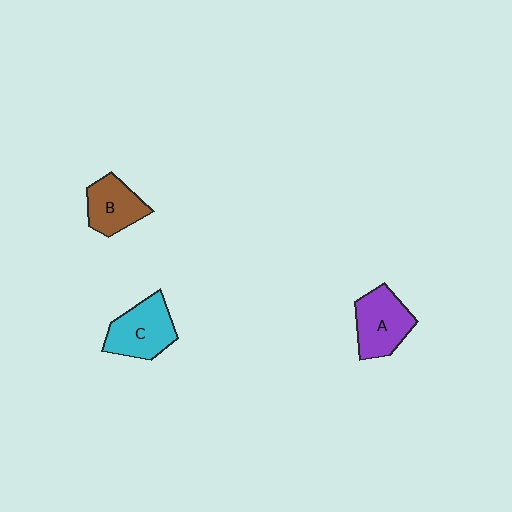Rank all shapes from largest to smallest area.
From largest to smallest: C (cyan), A (purple), B (brown).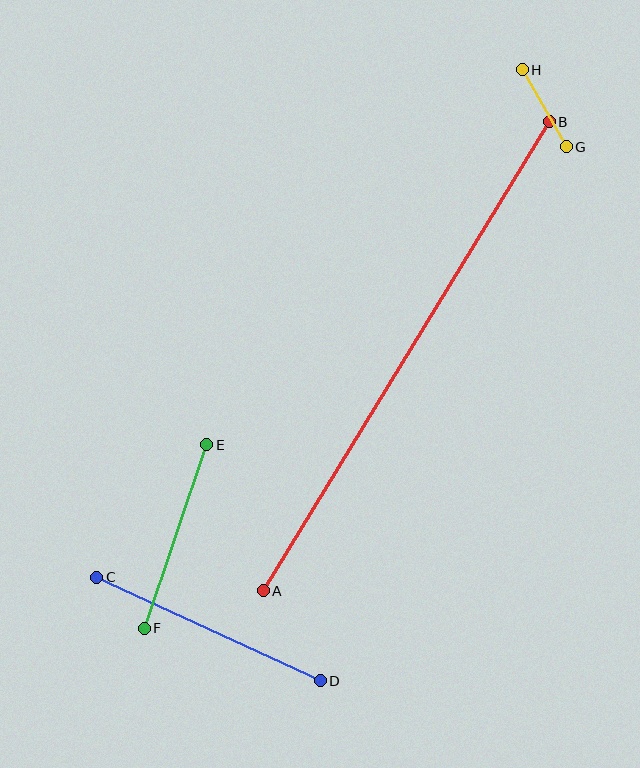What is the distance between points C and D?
The distance is approximately 246 pixels.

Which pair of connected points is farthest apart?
Points A and B are farthest apart.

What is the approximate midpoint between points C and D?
The midpoint is at approximately (209, 629) pixels.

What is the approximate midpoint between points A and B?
The midpoint is at approximately (406, 356) pixels.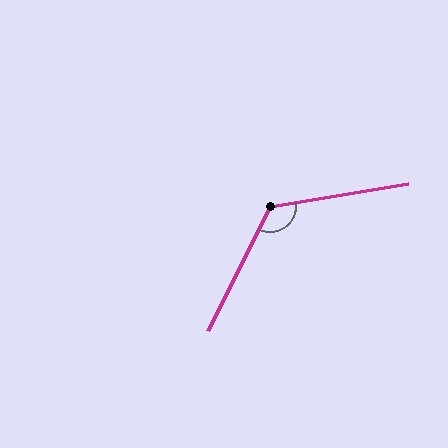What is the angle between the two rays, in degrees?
Approximately 126 degrees.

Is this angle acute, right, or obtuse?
It is obtuse.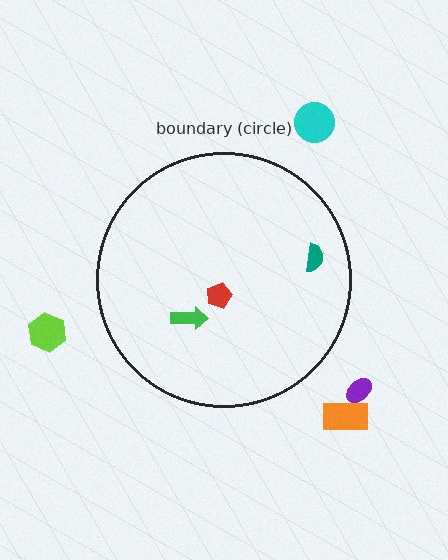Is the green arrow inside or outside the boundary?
Inside.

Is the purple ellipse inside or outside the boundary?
Outside.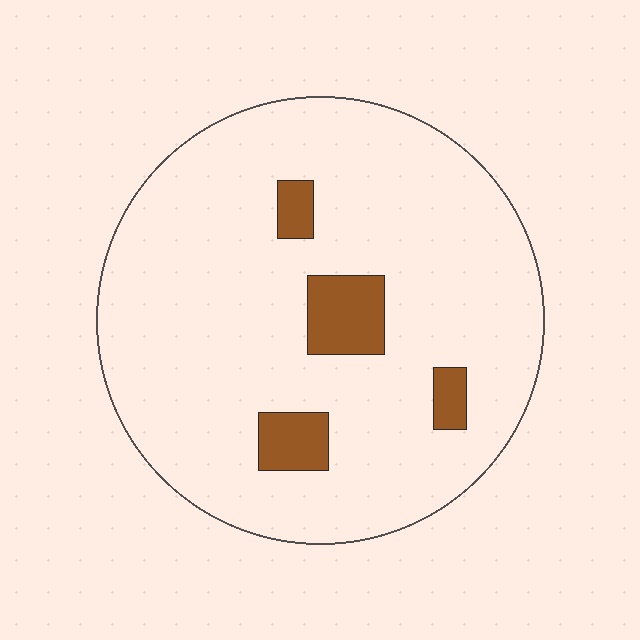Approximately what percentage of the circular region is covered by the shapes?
Approximately 10%.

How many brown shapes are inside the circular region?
4.